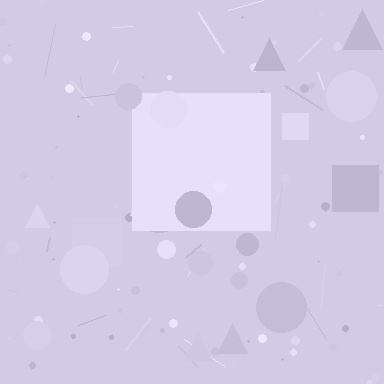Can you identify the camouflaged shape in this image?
The camouflaged shape is a square.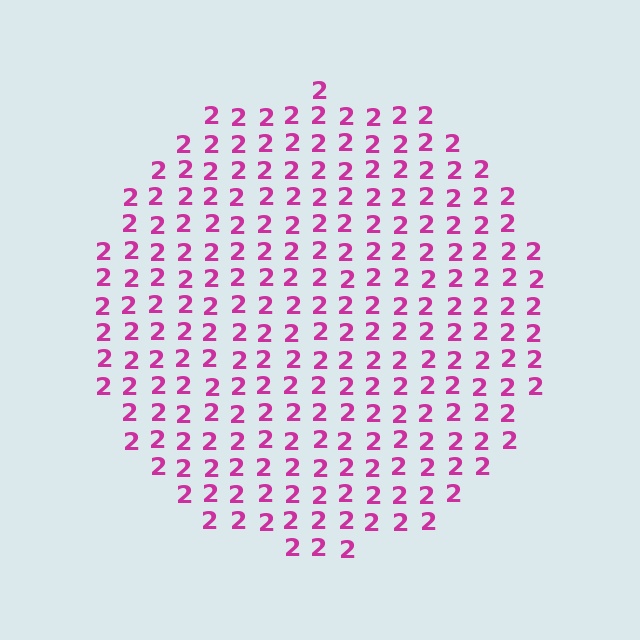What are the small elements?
The small elements are digit 2's.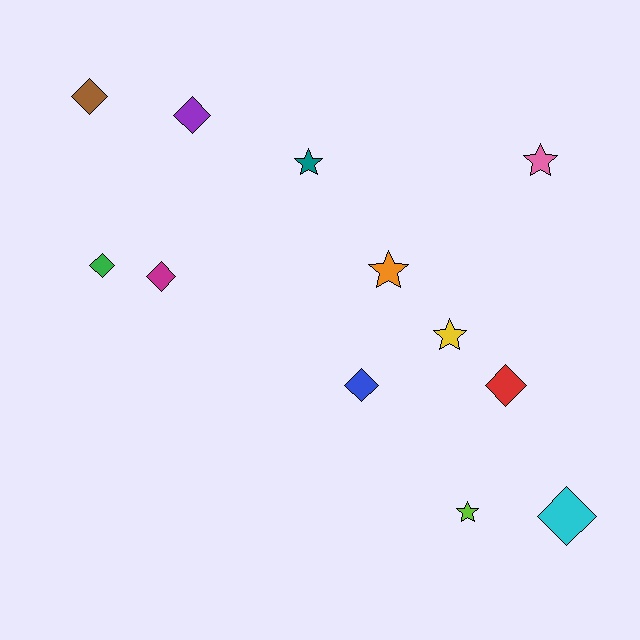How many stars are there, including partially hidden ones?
There are 5 stars.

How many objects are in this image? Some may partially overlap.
There are 12 objects.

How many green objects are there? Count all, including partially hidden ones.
There is 1 green object.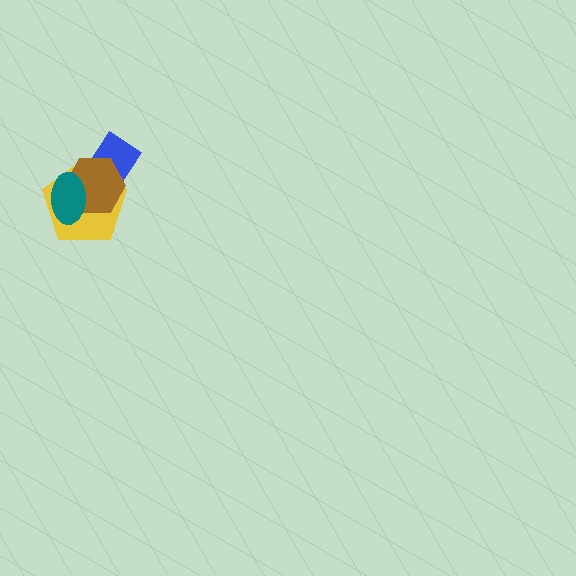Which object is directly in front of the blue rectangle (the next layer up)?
The yellow pentagon is directly in front of the blue rectangle.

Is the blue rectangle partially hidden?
Yes, it is partially covered by another shape.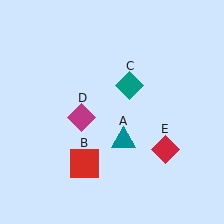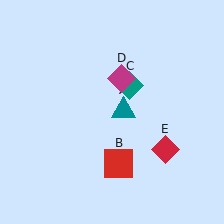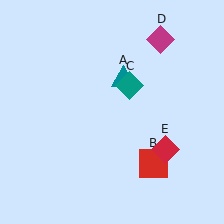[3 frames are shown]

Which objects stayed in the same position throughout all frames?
Teal diamond (object C) and red diamond (object E) remained stationary.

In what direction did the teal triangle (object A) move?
The teal triangle (object A) moved up.